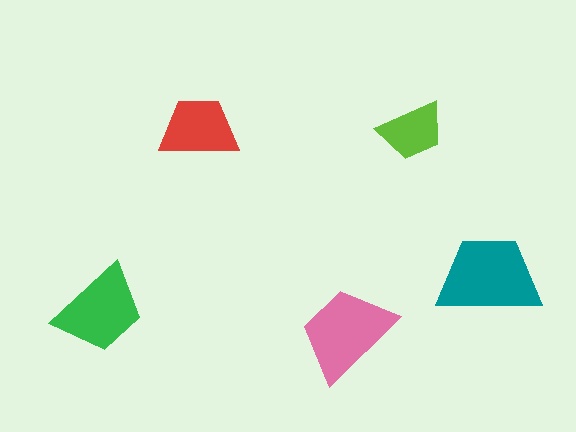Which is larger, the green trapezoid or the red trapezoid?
The green one.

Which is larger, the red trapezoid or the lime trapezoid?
The red one.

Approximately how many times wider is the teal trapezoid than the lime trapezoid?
About 1.5 times wider.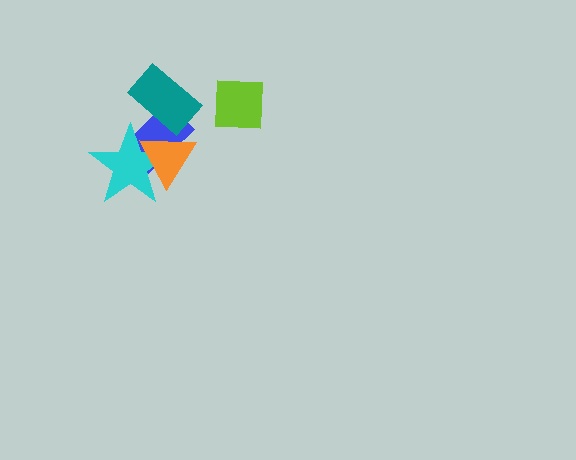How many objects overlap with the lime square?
0 objects overlap with the lime square.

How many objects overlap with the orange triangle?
2 objects overlap with the orange triangle.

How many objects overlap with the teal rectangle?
1 object overlaps with the teal rectangle.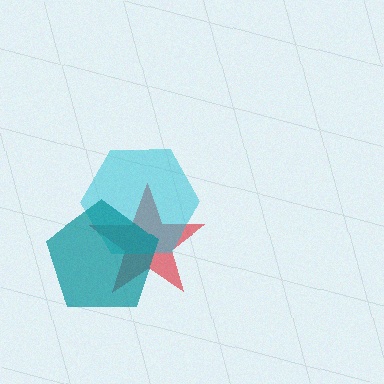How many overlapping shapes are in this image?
There are 3 overlapping shapes in the image.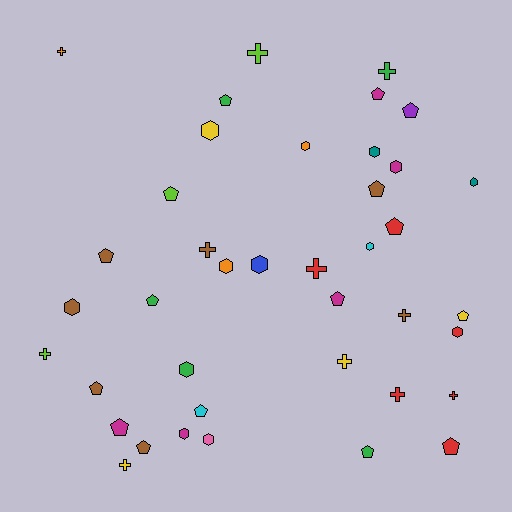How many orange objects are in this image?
There are 3 orange objects.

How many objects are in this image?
There are 40 objects.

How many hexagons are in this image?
There are 13 hexagons.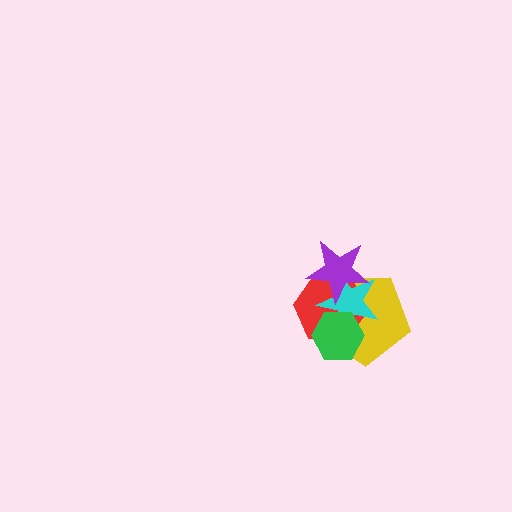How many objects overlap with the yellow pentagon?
4 objects overlap with the yellow pentagon.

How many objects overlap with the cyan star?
4 objects overlap with the cyan star.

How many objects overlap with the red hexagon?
4 objects overlap with the red hexagon.